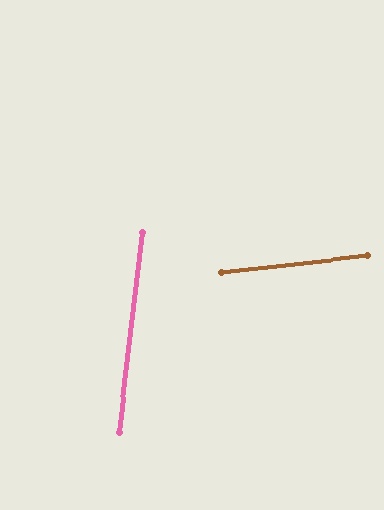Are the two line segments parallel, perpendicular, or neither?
Neither parallel nor perpendicular — they differ by about 77°.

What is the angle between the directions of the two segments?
Approximately 77 degrees.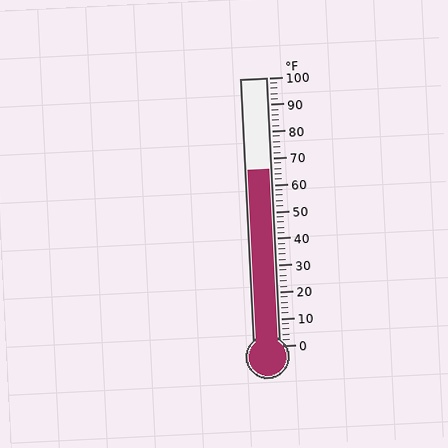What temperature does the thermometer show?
The thermometer shows approximately 66°F.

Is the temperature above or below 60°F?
The temperature is above 60°F.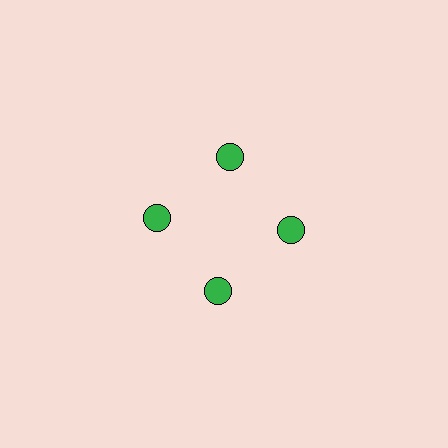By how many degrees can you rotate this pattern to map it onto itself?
The pattern maps onto itself every 90 degrees of rotation.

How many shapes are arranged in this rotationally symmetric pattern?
There are 4 shapes, arranged in 4 groups of 1.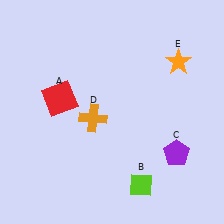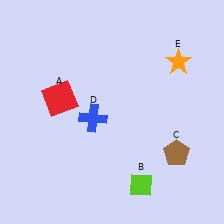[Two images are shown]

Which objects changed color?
C changed from purple to brown. D changed from orange to blue.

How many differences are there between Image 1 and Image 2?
There are 2 differences between the two images.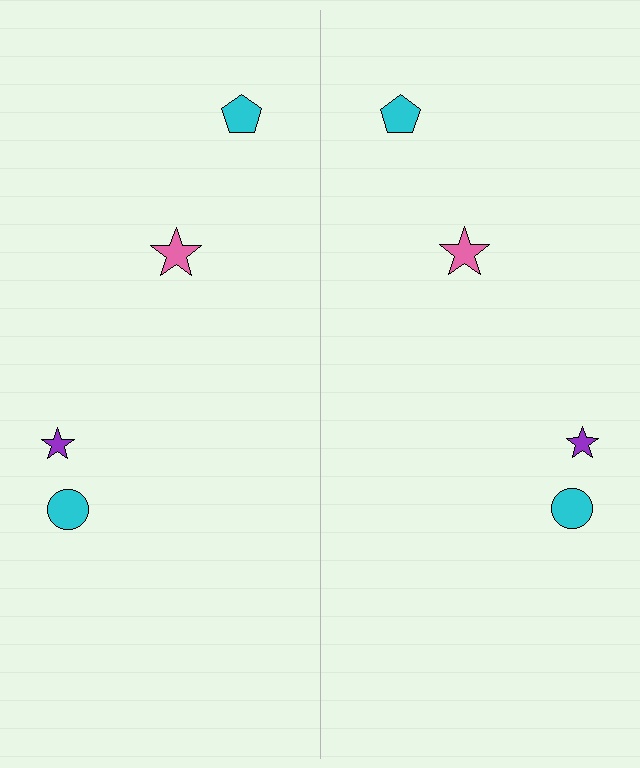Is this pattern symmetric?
Yes, this pattern has bilateral (reflection) symmetry.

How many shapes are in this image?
There are 8 shapes in this image.